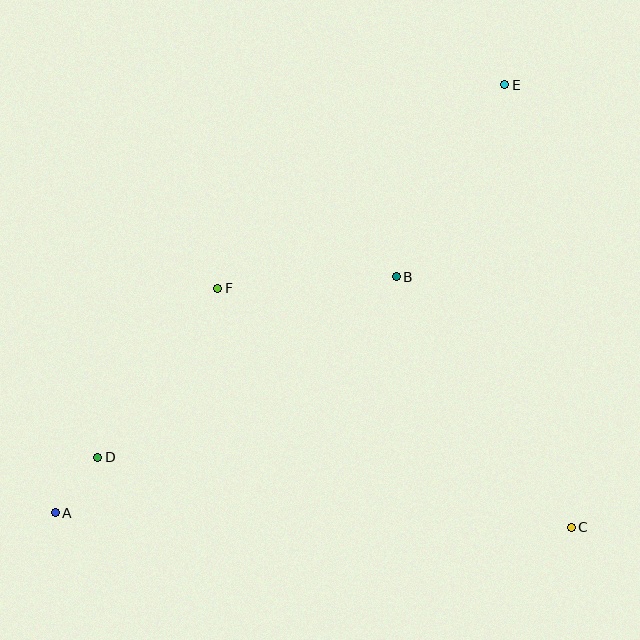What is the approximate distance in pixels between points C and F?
The distance between C and F is approximately 426 pixels.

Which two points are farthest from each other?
Points A and E are farthest from each other.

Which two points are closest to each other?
Points A and D are closest to each other.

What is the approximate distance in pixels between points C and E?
The distance between C and E is approximately 448 pixels.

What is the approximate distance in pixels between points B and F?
The distance between B and F is approximately 179 pixels.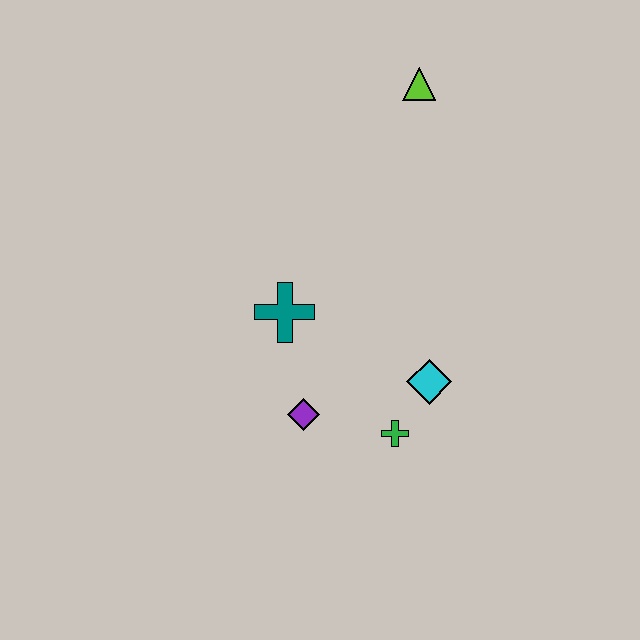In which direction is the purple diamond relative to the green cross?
The purple diamond is to the left of the green cross.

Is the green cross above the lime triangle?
No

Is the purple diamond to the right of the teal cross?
Yes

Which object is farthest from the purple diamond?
The lime triangle is farthest from the purple diamond.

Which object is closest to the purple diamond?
The green cross is closest to the purple diamond.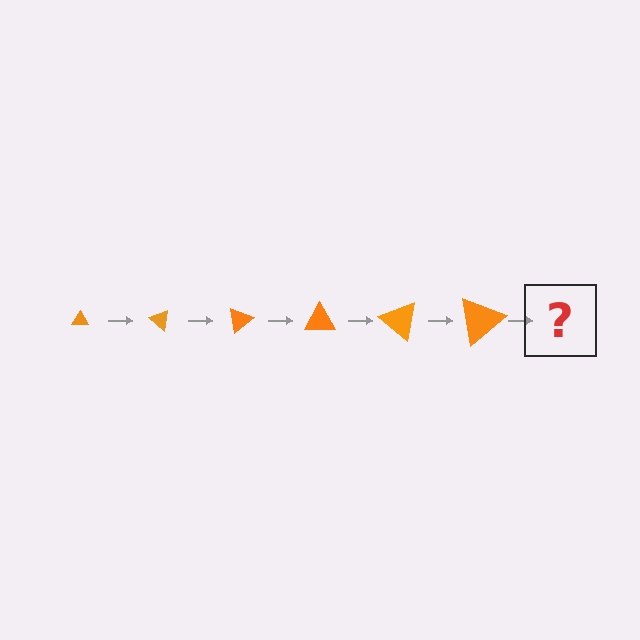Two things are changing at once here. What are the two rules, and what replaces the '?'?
The two rules are that the triangle grows larger each step and it rotates 40 degrees each step. The '?' should be a triangle, larger than the previous one and rotated 240 degrees from the start.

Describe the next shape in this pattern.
It should be a triangle, larger than the previous one and rotated 240 degrees from the start.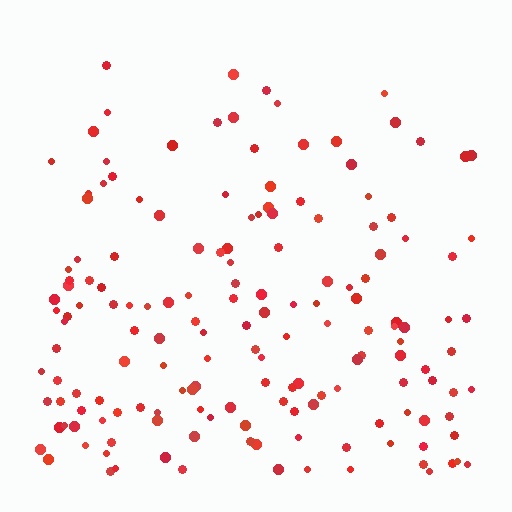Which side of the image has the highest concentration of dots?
The bottom.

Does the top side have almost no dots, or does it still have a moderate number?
Still a moderate number, just noticeably fewer than the bottom.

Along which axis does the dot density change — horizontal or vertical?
Vertical.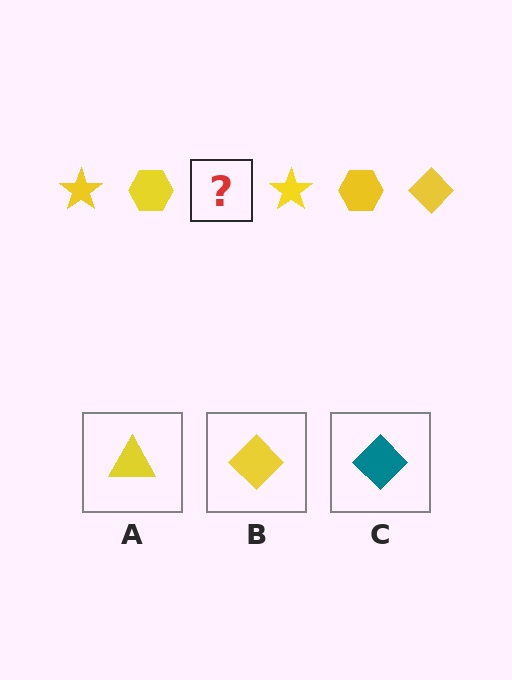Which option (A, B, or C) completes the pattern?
B.